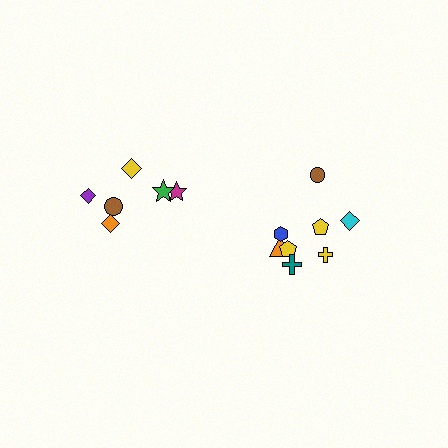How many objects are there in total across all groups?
There are 14 objects.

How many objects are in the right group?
There are 8 objects.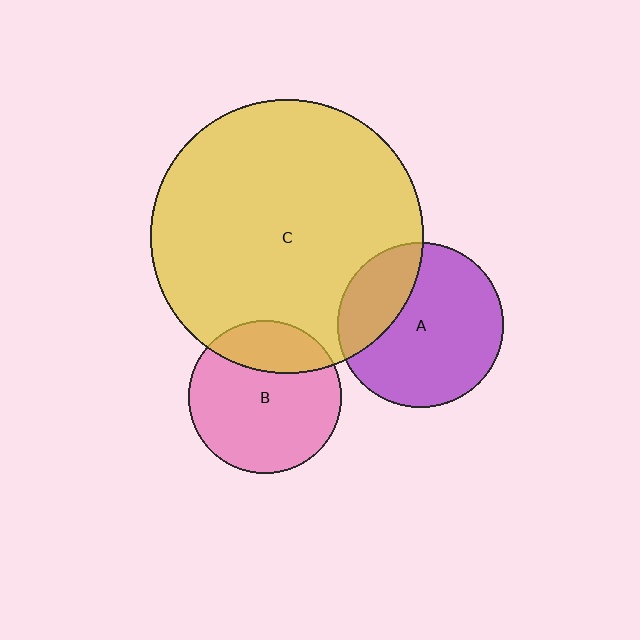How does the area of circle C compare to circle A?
Approximately 2.7 times.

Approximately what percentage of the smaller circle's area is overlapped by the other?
Approximately 25%.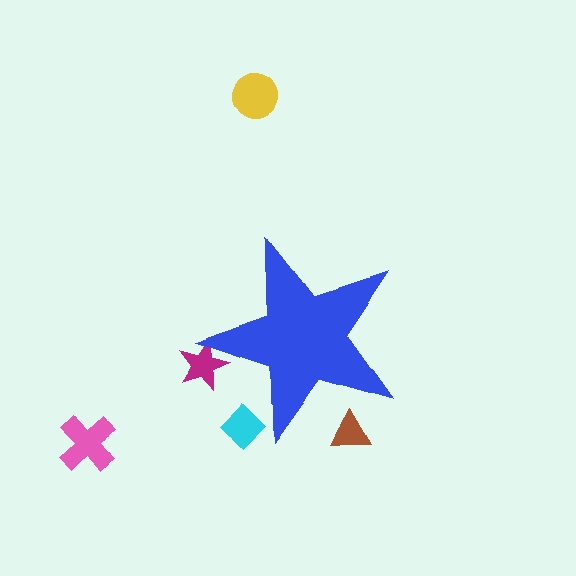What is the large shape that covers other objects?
A blue star.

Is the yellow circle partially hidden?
No, the yellow circle is fully visible.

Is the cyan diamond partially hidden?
Yes, the cyan diamond is partially hidden behind the blue star.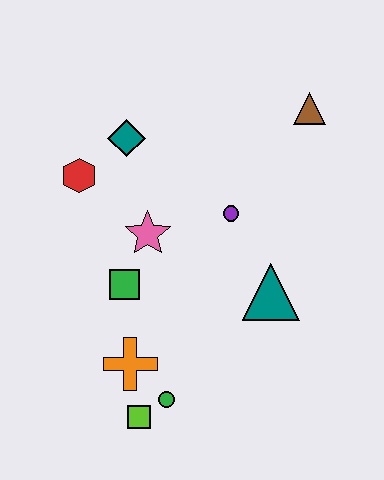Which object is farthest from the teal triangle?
The red hexagon is farthest from the teal triangle.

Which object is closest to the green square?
The pink star is closest to the green square.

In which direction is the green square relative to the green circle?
The green square is above the green circle.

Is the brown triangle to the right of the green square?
Yes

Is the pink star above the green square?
Yes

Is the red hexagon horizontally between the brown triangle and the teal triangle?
No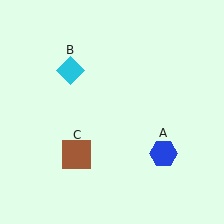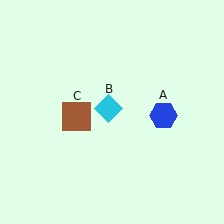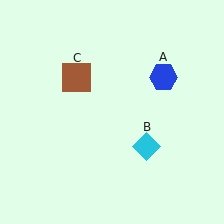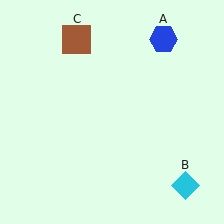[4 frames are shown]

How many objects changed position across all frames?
3 objects changed position: blue hexagon (object A), cyan diamond (object B), brown square (object C).